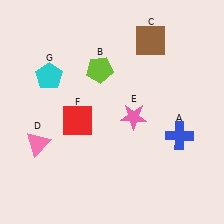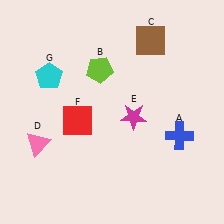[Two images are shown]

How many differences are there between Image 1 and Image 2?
There is 1 difference between the two images.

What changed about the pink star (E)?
In Image 1, E is pink. In Image 2, it changed to magenta.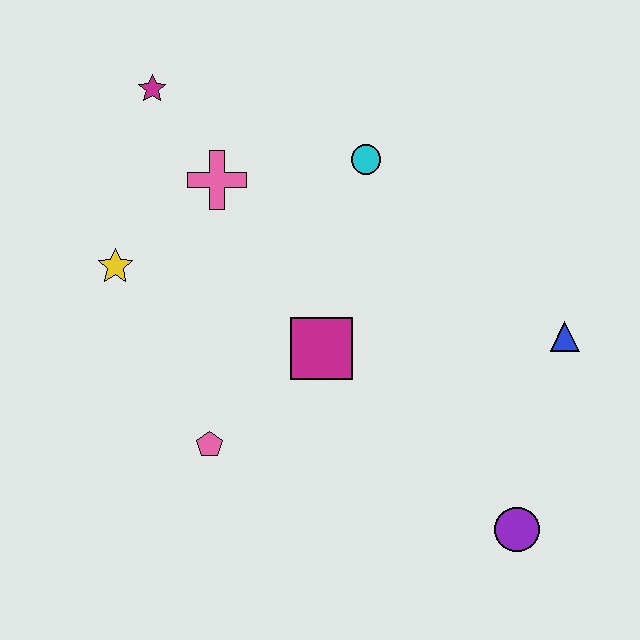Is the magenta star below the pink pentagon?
No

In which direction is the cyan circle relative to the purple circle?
The cyan circle is above the purple circle.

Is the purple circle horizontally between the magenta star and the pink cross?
No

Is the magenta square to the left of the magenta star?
No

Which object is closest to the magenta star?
The pink cross is closest to the magenta star.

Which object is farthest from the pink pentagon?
The blue triangle is farthest from the pink pentagon.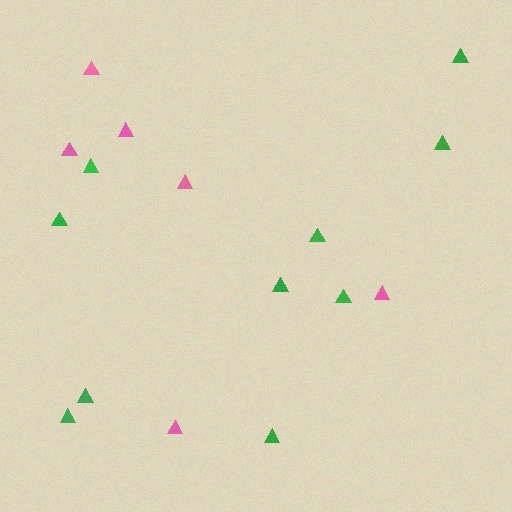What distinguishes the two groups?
There are 2 groups: one group of green triangles (10) and one group of pink triangles (6).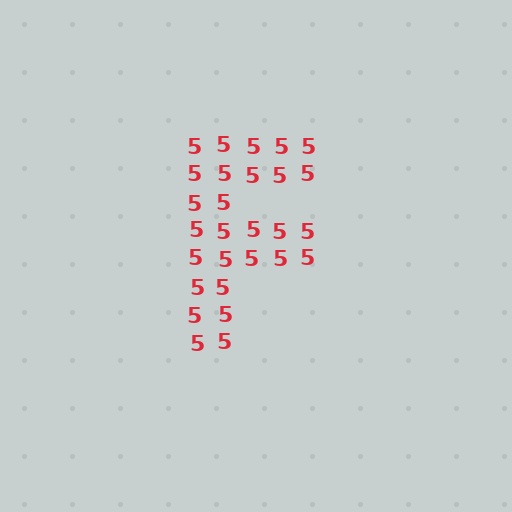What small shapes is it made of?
It is made of small digit 5's.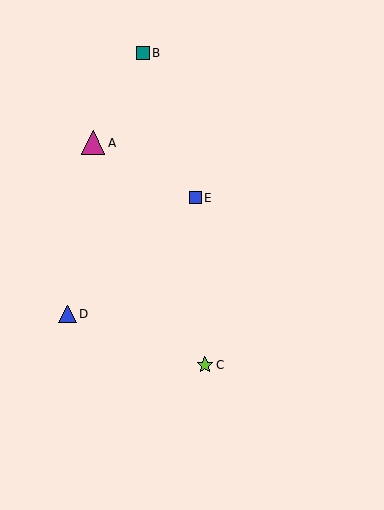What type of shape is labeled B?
Shape B is a teal square.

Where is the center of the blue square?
The center of the blue square is at (195, 198).